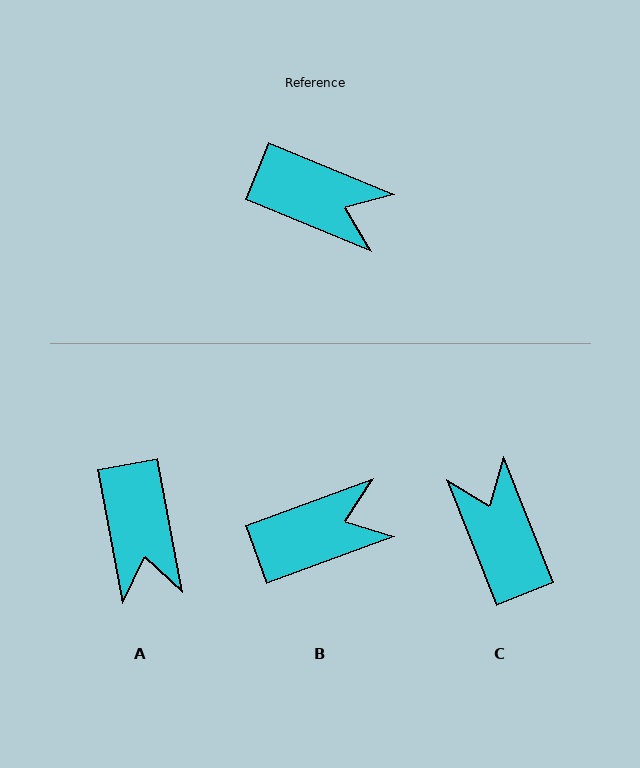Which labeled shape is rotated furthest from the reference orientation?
C, about 134 degrees away.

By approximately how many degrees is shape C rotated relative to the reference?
Approximately 134 degrees counter-clockwise.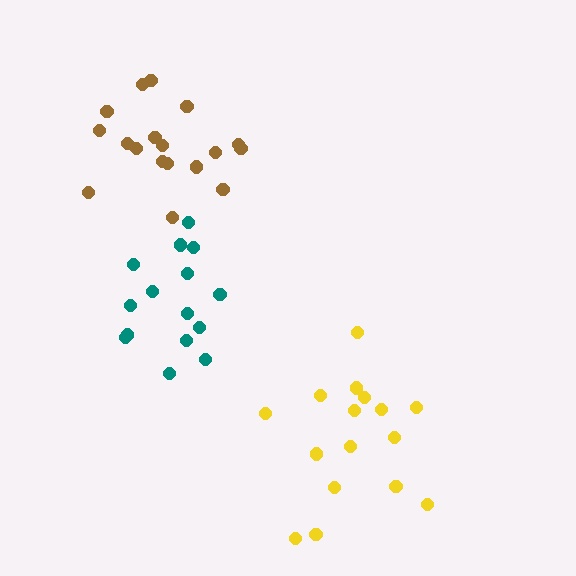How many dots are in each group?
Group 1: 15 dots, Group 2: 16 dots, Group 3: 18 dots (49 total).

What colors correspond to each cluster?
The clusters are colored: teal, yellow, brown.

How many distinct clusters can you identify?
There are 3 distinct clusters.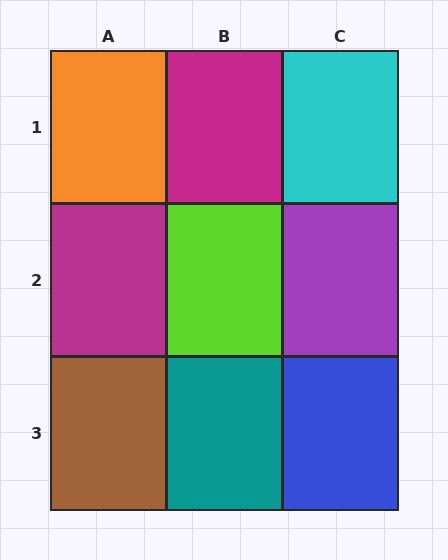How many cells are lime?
1 cell is lime.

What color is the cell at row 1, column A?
Orange.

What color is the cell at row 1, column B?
Magenta.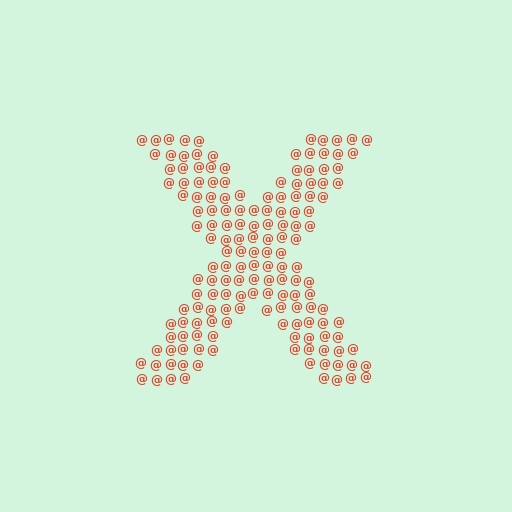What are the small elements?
The small elements are at signs.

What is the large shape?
The large shape is the letter X.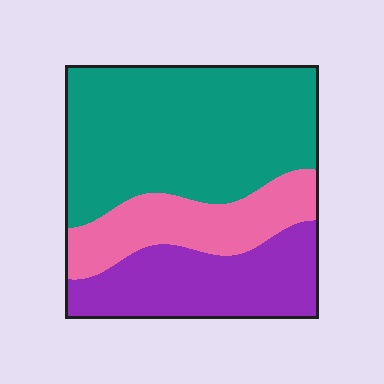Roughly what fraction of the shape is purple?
Purple takes up about one quarter (1/4) of the shape.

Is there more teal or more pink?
Teal.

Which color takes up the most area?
Teal, at roughly 50%.